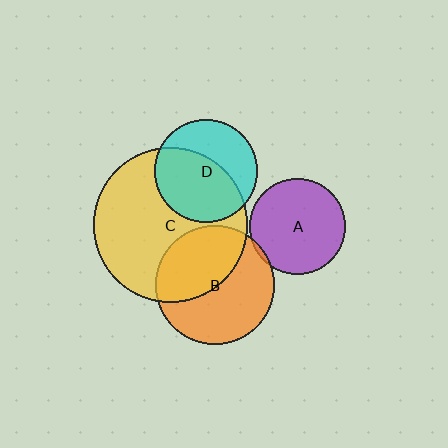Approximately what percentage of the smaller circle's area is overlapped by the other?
Approximately 60%.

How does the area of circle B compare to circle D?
Approximately 1.3 times.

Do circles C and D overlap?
Yes.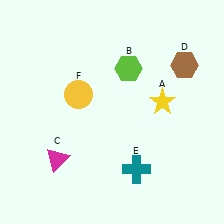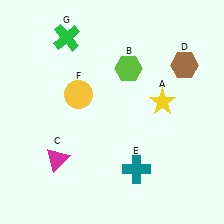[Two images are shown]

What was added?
A green cross (G) was added in Image 2.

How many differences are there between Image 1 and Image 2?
There is 1 difference between the two images.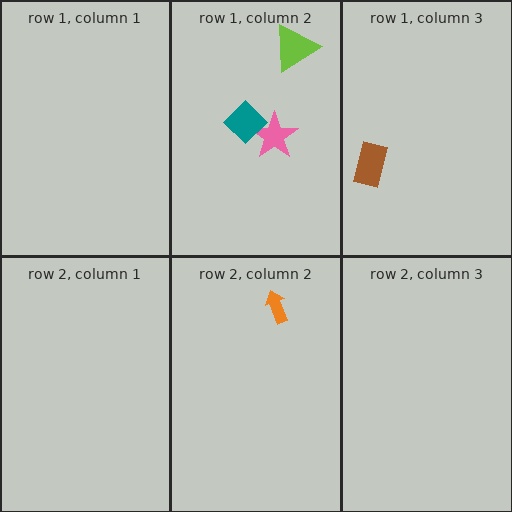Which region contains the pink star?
The row 1, column 2 region.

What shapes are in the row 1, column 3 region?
The brown rectangle.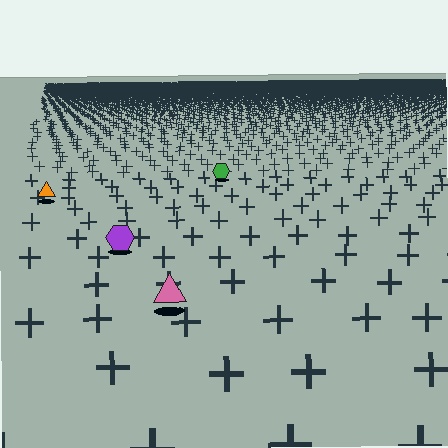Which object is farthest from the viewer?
The green hexagon is farthest from the viewer. It appears smaller and the ground texture around it is denser.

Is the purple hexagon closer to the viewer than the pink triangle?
No. The pink triangle is closer — you can tell from the texture gradient: the ground texture is coarser near it.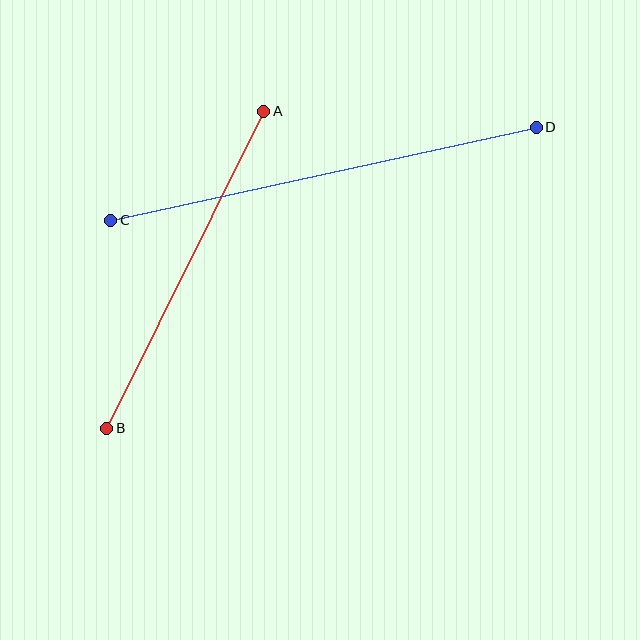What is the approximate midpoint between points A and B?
The midpoint is at approximately (185, 270) pixels.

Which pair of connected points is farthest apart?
Points C and D are farthest apart.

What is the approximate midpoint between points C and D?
The midpoint is at approximately (324, 174) pixels.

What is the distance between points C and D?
The distance is approximately 436 pixels.